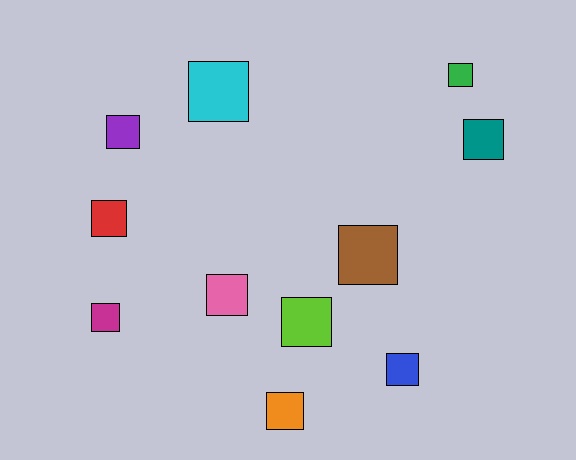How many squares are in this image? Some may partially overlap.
There are 11 squares.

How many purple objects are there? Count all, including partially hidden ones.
There is 1 purple object.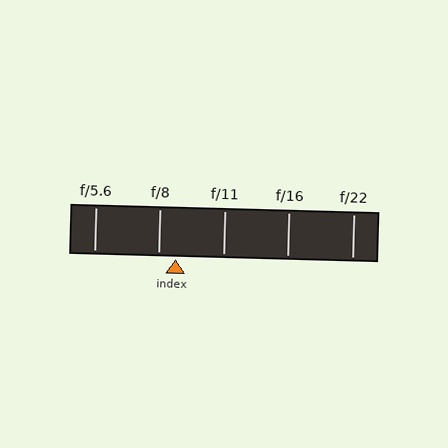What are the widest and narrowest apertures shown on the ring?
The widest aperture shown is f/5.6 and the narrowest is f/22.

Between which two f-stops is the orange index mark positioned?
The index mark is between f/8 and f/11.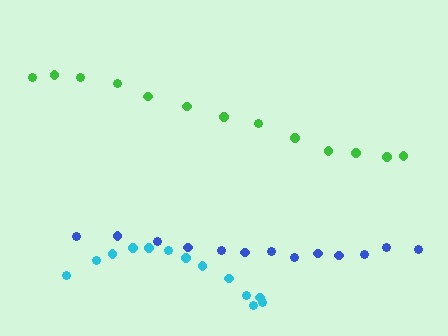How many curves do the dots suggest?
There are 3 distinct paths.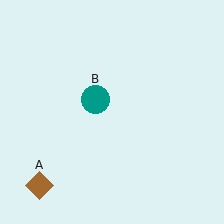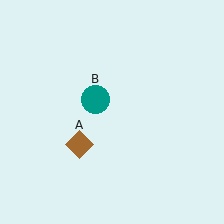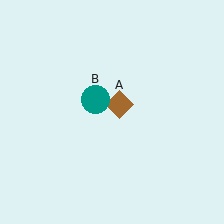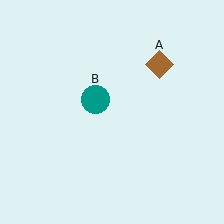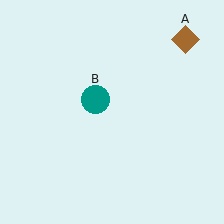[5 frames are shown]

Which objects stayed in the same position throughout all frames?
Teal circle (object B) remained stationary.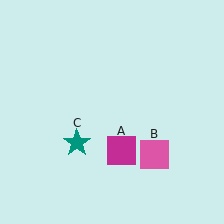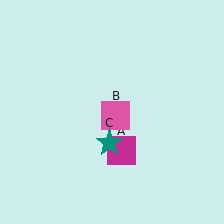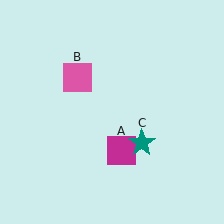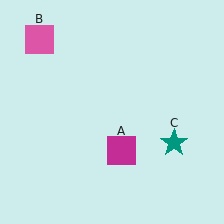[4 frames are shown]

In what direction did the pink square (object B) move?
The pink square (object B) moved up and to the left.